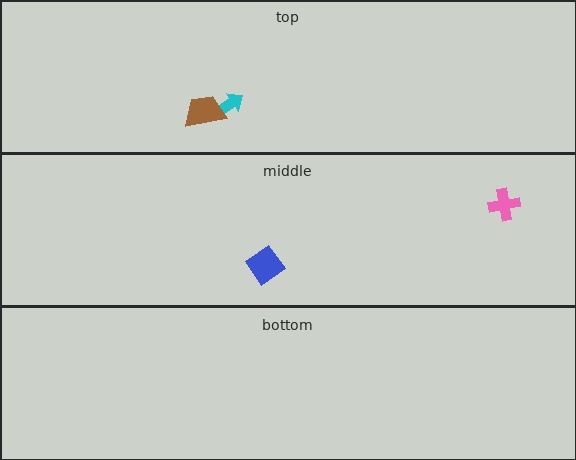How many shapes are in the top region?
2.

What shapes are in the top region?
The cyan arrow, the brown trapezoid.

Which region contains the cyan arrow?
The top region.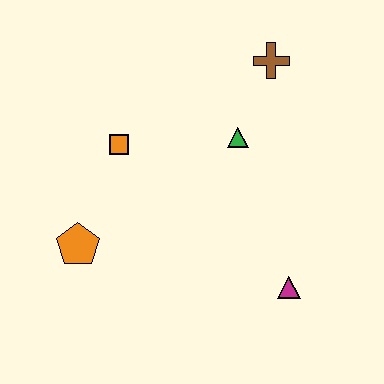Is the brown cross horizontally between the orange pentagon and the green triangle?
No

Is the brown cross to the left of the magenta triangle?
Yes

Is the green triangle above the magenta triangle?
Yes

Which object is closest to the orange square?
The orange pentagon is closest to the orange square.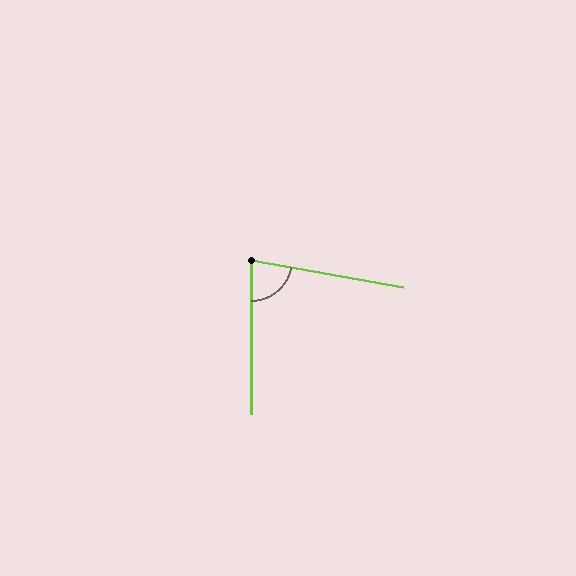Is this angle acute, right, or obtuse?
It is acute.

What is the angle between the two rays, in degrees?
Approximately 79 degrees.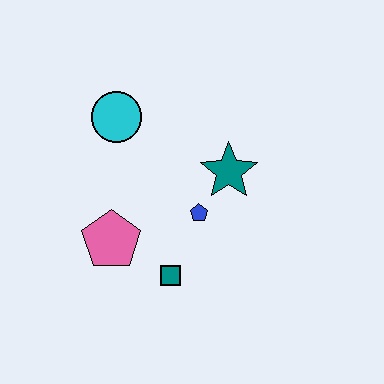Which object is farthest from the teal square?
The cyan circle is farthest from the teal square.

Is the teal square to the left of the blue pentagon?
Yes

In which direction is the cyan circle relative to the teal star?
The cyan circle is to the left of the teal star.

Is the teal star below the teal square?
No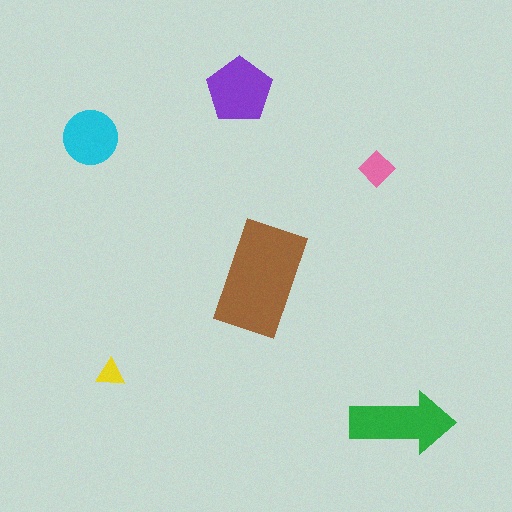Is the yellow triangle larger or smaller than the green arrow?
Smaller.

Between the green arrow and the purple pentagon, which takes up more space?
The green arrow.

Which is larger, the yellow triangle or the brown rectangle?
The brown rectangle.